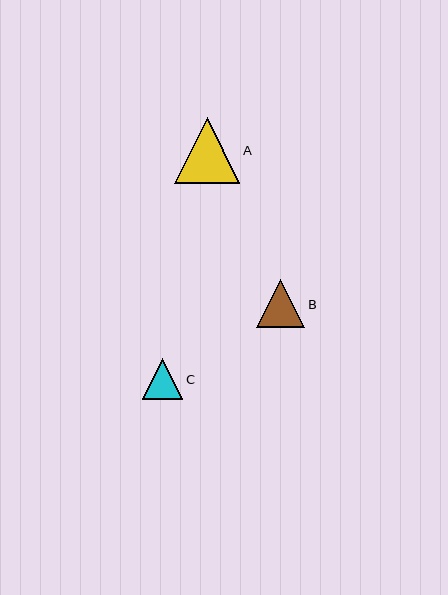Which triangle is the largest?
Triangle A is the largest with a size of approximately 65 pixels.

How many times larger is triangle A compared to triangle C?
Triangle A is approximately 1.6 times the size of triangle C.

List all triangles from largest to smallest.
From largest to smallest: A, B, C.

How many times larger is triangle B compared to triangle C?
Triangle B is approximately 1.2 times the size of triangle C.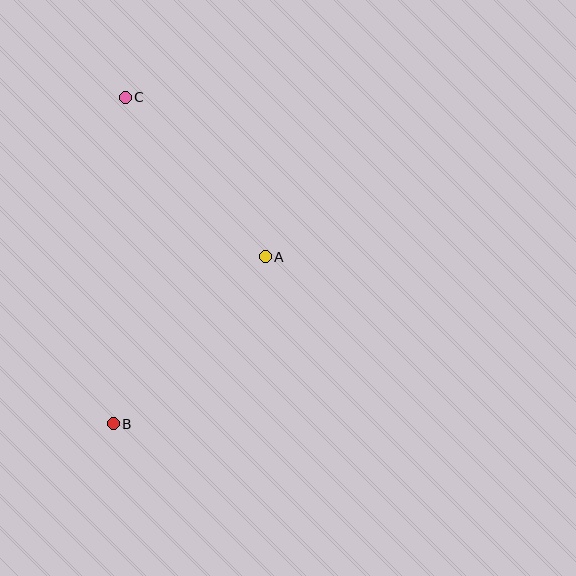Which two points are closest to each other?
Points A and C are closest to each other.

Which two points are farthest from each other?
Points B and C are farthest from each other.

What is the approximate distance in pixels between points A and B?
The distance between A and B is approximately 226 pixels.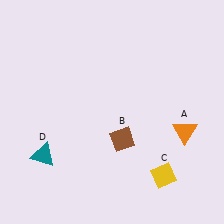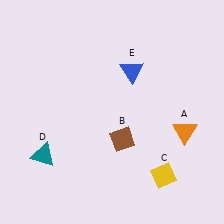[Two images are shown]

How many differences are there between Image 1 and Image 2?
There is 1 difference between the two images.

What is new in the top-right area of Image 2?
A blue triangle (E) was added in the top-right area of Image 2.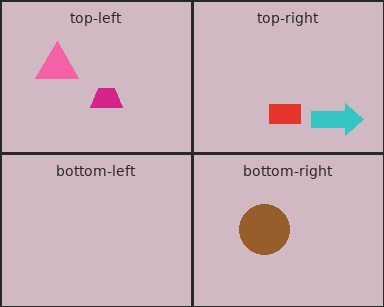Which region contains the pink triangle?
The top-left region.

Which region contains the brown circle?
The bottom-right region.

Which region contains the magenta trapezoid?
The top-left region.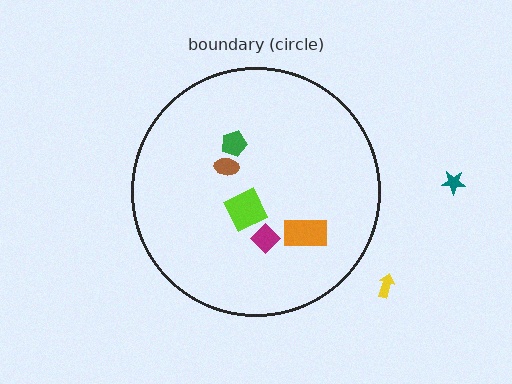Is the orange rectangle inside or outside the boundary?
Inside.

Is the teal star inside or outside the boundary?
Outside.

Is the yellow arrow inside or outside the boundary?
Outside.